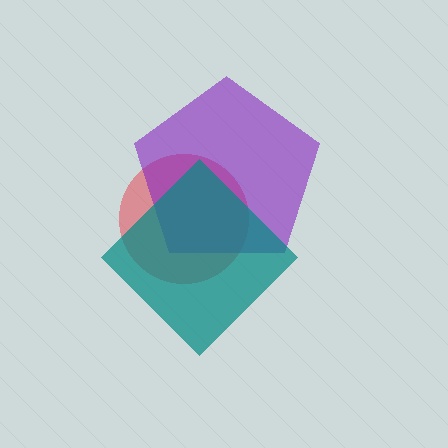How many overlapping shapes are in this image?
There are 3 overlapping shapes in the image.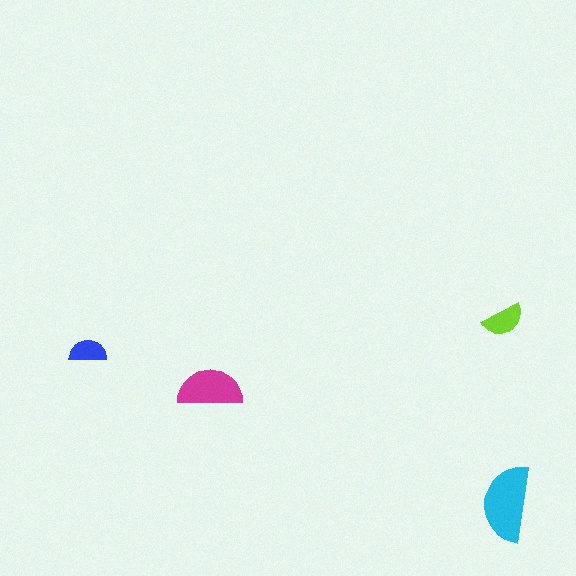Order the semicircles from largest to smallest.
the cyan one, the magenta one, the lime one, the blue one.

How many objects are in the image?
There are 4 objects in the image.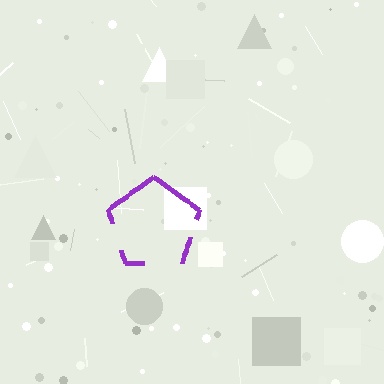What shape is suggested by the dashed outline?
The dashed outline suggests a pentagon.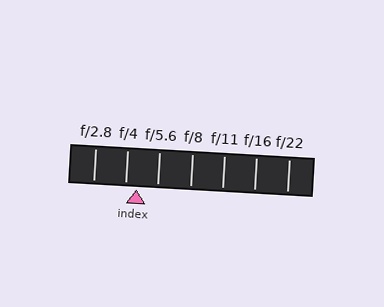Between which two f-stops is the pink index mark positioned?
The index mark is between f/4 and f/5.6.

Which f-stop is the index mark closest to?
The index mark is closest to f/4.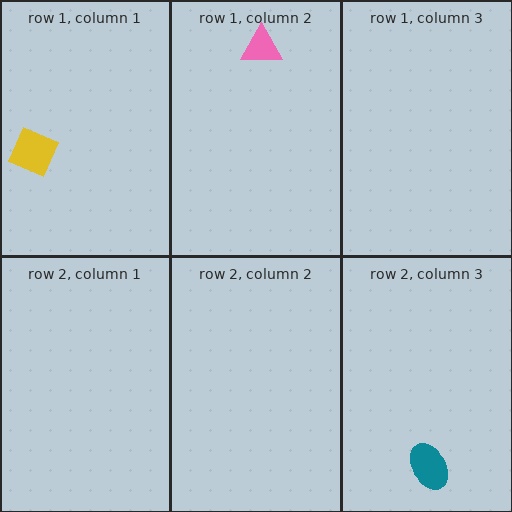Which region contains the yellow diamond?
The row 1, column 1 region.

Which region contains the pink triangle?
The row 1, column 2 region.